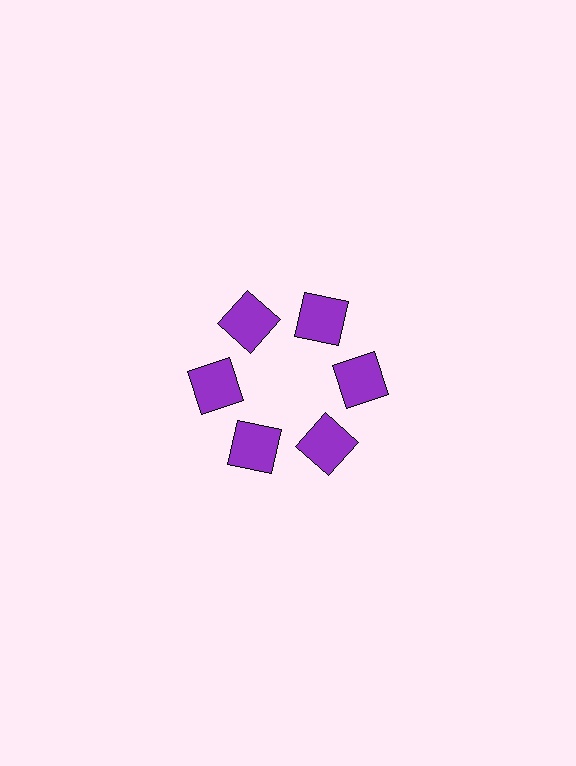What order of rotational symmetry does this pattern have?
This pattern has 6-fold rotational symmetry.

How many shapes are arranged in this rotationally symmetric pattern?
There are 6 shapes, arranged in 6 groups of 1.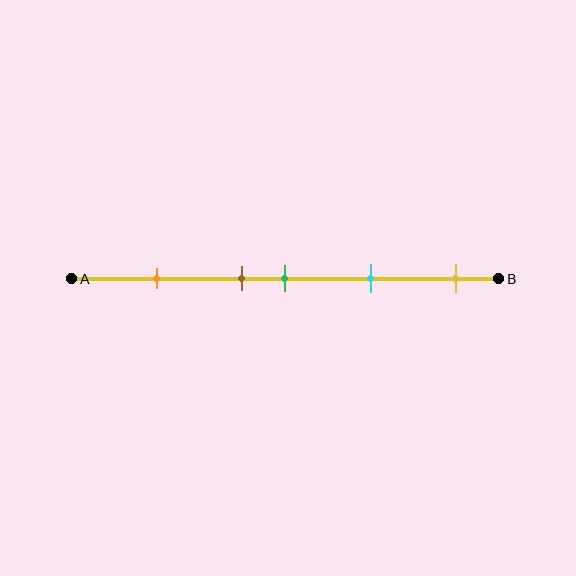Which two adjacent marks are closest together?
The brown and green marks are the closest adjacent pair.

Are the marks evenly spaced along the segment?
No, the marks are not evenly spaced.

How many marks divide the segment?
There are 5 marks dividing the segment.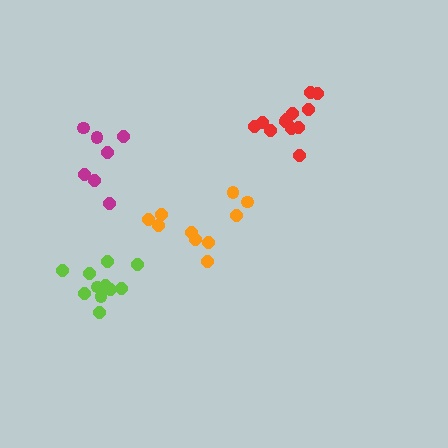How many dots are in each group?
Group 1: 12 dots, Group 2: 11 dots, Group 3: 10 dots, Group 4: 7 dots (40 total).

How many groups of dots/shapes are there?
There are 4 groups.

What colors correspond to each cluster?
The clusters are colored: red, lime, orange, magenta.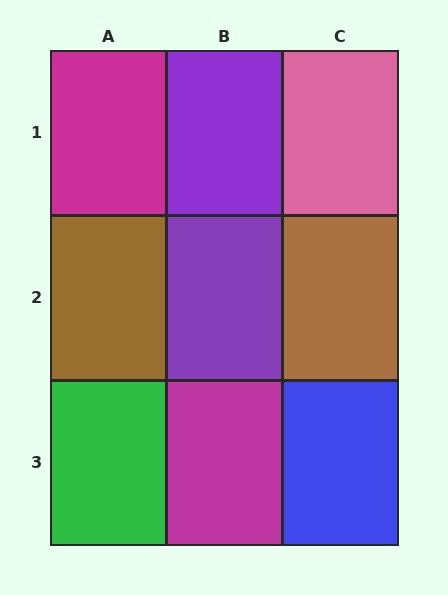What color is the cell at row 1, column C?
Pink.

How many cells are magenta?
2 cells are magenta.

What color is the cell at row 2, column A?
Brown.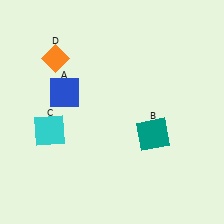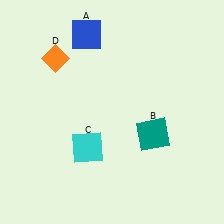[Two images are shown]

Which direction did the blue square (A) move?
The blue square (A) moved up.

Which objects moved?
The objects that moved are: the blue square (A), the cyan square (C).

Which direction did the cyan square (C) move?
The cyan square (C) moved right.